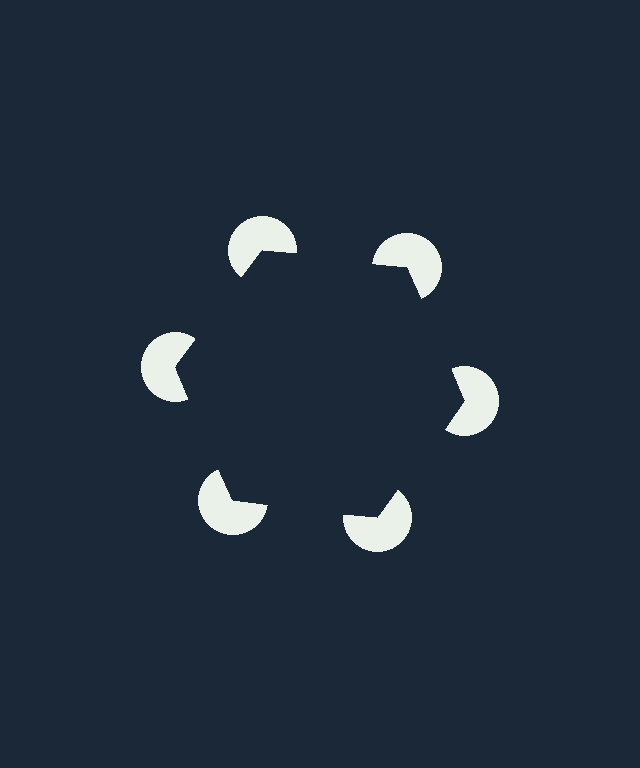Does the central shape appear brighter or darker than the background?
It typically appears slightly darker than the background, even though no actual brightness change is drawn.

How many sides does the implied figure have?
6 sides.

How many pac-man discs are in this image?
There are 6 — one at each vertex of the illusory hexagon.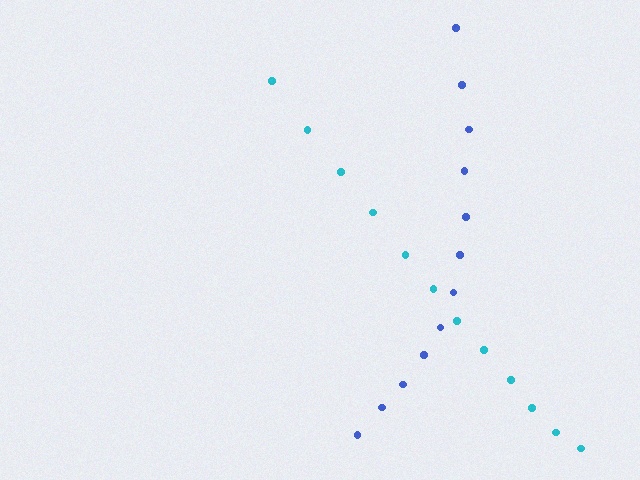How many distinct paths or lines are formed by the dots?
There are 2 distinct paths.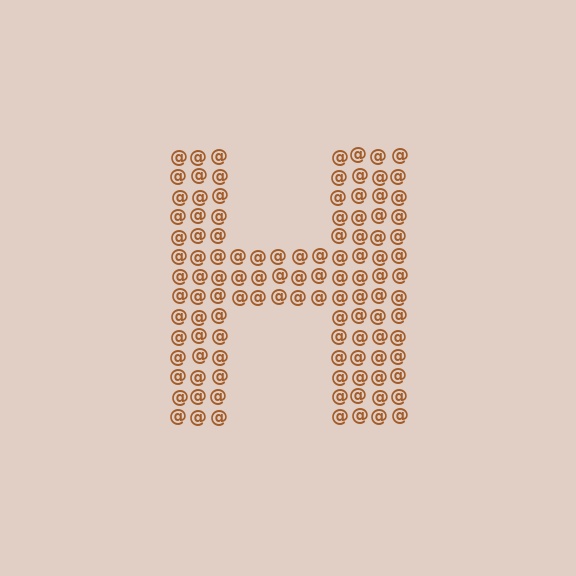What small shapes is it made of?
It is made of small at signs.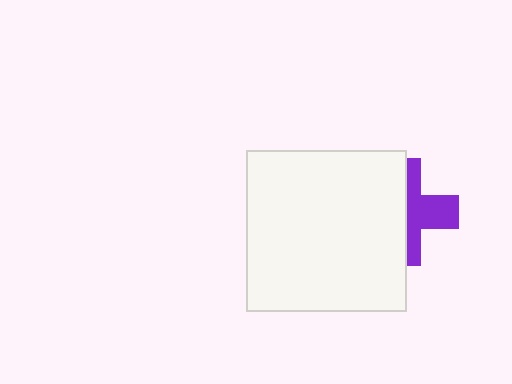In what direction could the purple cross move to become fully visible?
The purple cross could move right. That would shift it out from behind the white square entirely.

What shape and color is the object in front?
The object in front is a white square.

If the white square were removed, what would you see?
You would see the complete purple cross.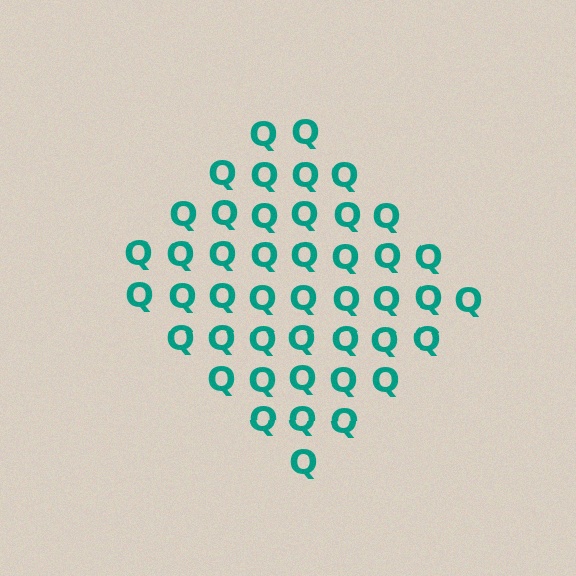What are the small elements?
The small elements are letter Q's.